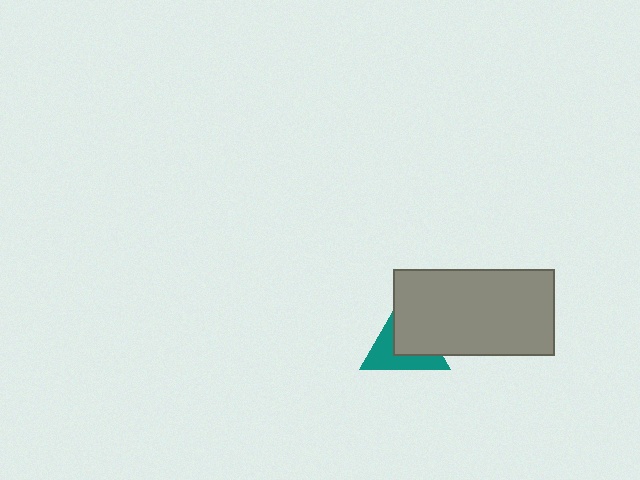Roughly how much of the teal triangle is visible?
About half of it is visible (roughly 49%).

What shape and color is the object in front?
The object in front is a gray rectangle.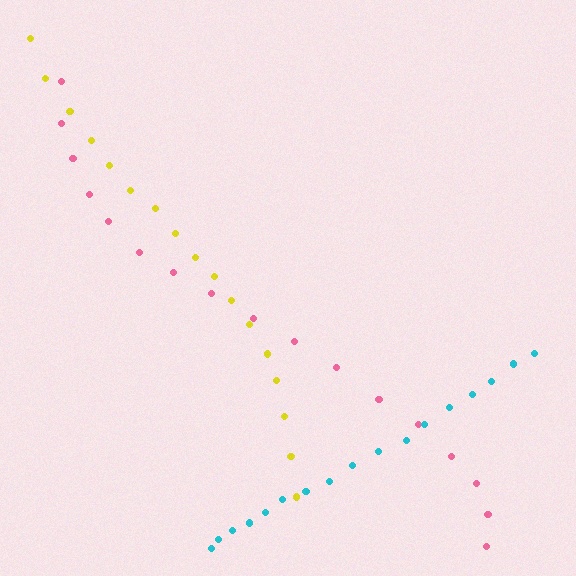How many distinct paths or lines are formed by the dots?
There are 3 distinct paths.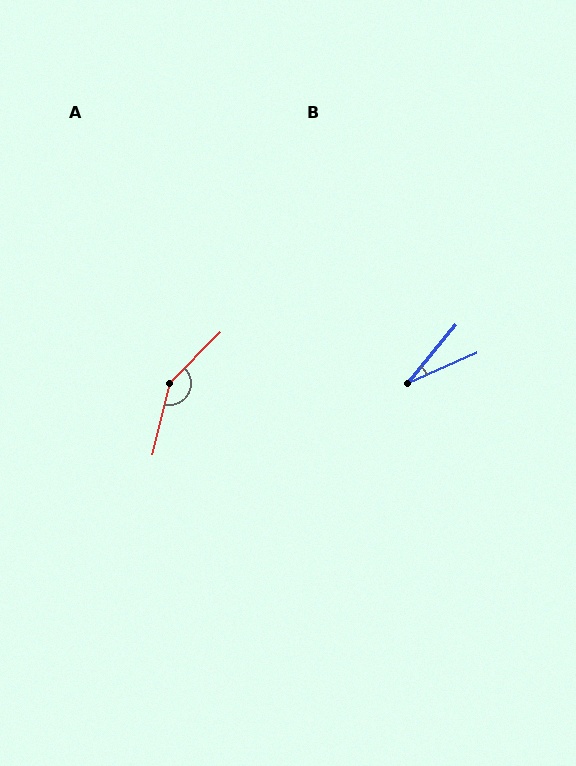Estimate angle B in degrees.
Approximately 27 degrees.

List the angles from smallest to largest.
B (27°), A (149°).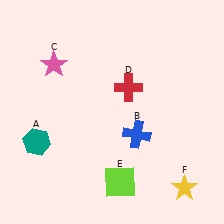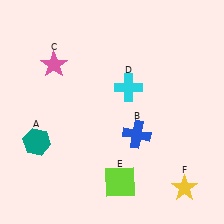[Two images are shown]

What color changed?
The cross (D) changed from red in Image 1 to cyan in Image 2.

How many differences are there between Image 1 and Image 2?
There is 1 difference between the two images.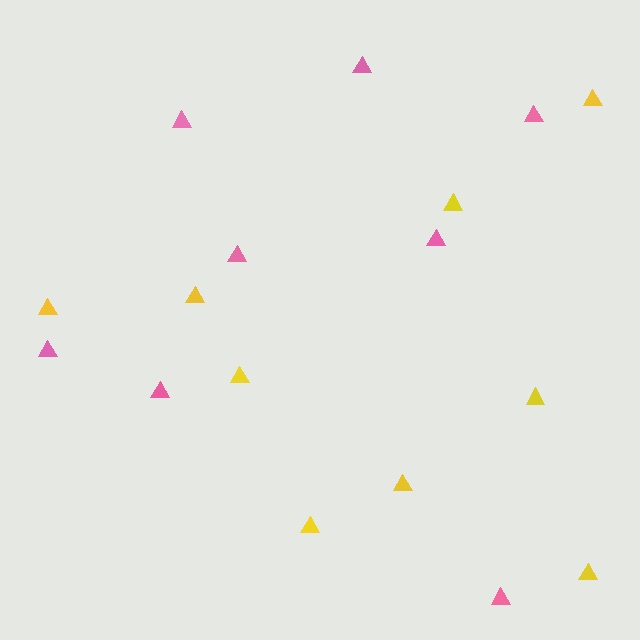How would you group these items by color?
There are 2 groups: one group of yellow triangles (9) and one group of pink triangles (8).